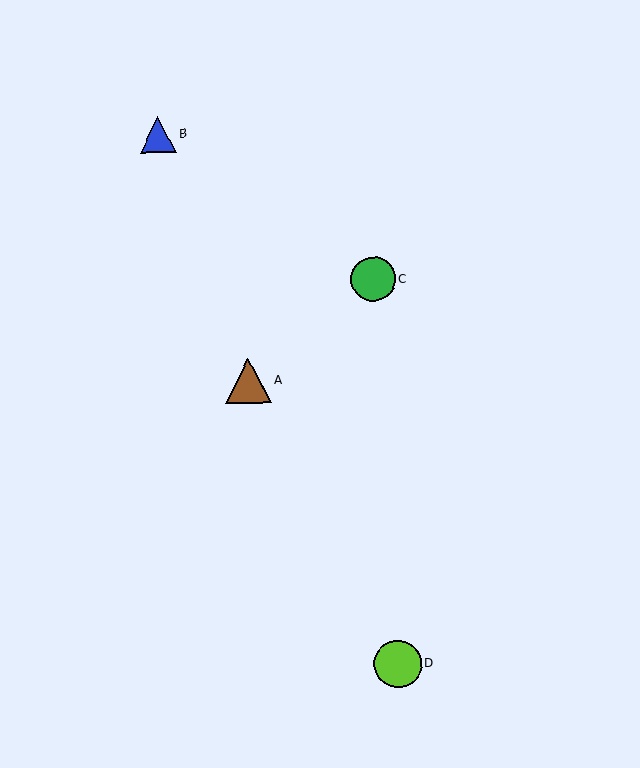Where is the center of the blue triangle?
The center of the blue triangle is at (158, 134).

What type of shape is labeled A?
Shape A is a brown triangle.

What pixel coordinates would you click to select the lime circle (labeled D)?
Click at (398, 664) to select the lime circle D.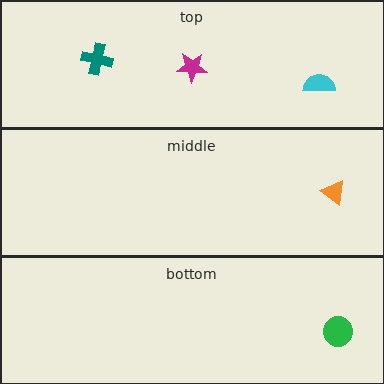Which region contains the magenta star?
The top region.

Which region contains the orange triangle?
The middle region.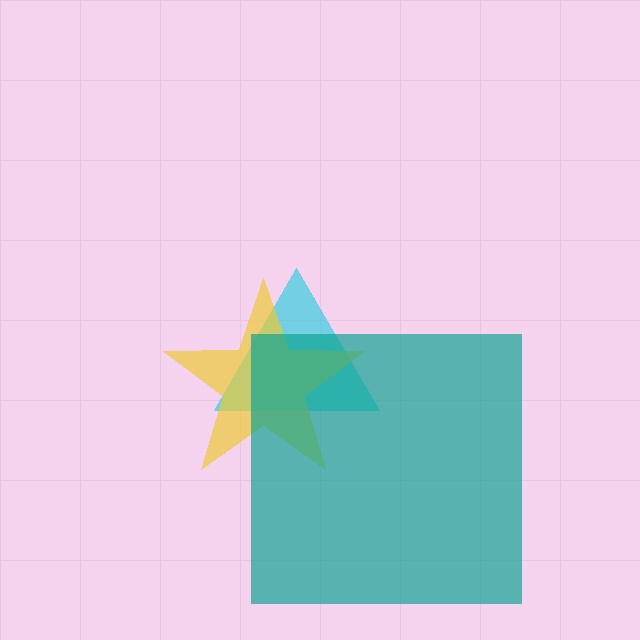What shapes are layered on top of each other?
The layered shapes are: a cyan triangle, a yellow star, a teal square.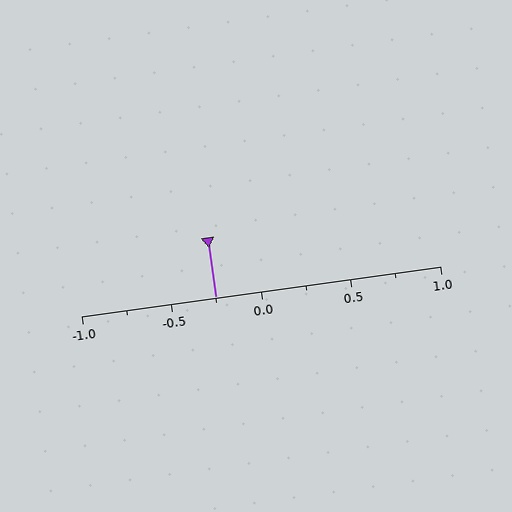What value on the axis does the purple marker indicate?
The marker indicates approximately -0.25.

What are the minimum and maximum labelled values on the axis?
The axis runs from -1.0 to 1.0.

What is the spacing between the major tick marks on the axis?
The major ticks are spaced 0.5 apart.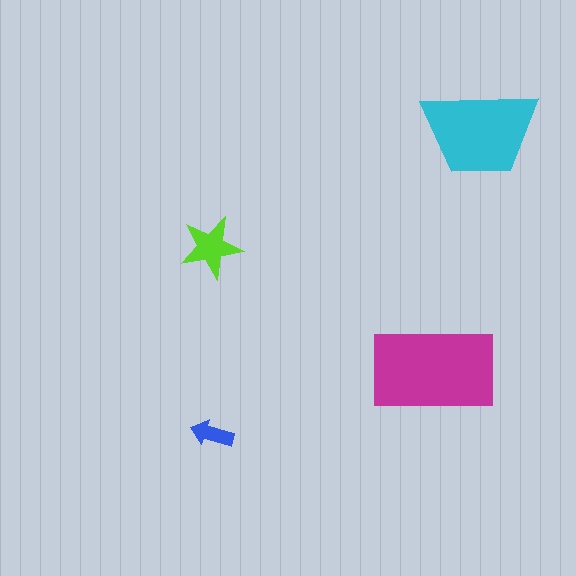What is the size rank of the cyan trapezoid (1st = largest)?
2nd.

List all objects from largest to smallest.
The magenta rectangle, the cyan trapezoid, the lime star, the blue arrow.